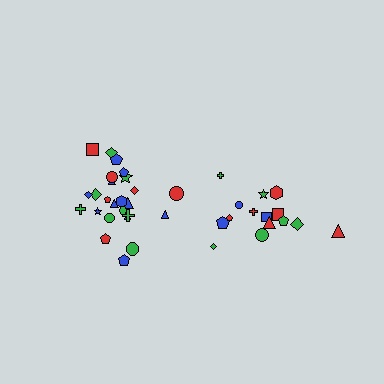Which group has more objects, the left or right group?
The left group.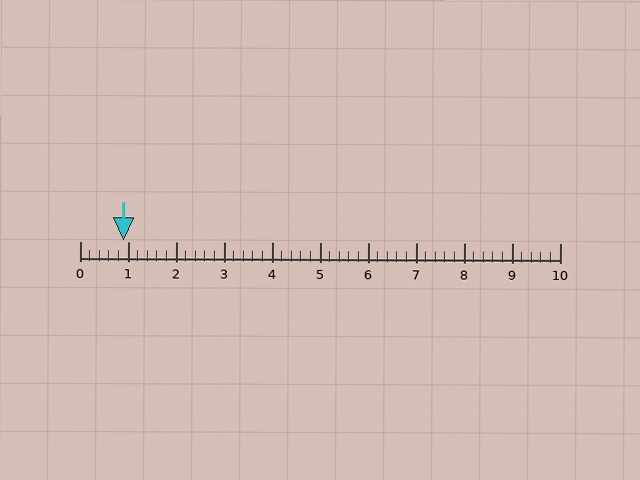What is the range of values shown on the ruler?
The ruler shows values from 0 to 10.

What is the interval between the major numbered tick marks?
The major tick marks are spaced 1 units apart.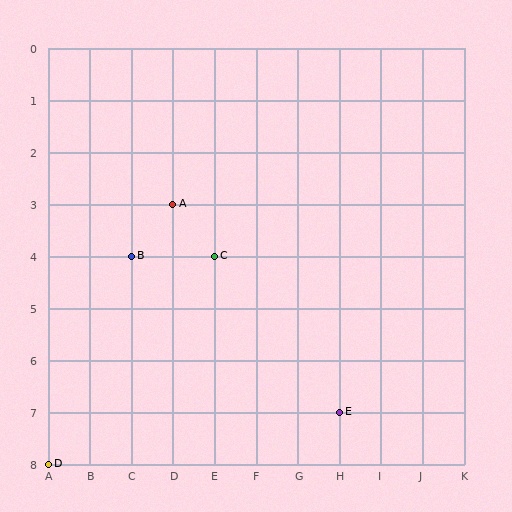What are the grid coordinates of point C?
Point C is at grid coordinates (E, 4).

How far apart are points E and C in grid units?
Points E and C are 3 columns and 3 rows apart (about 4.2 grid units diagonally).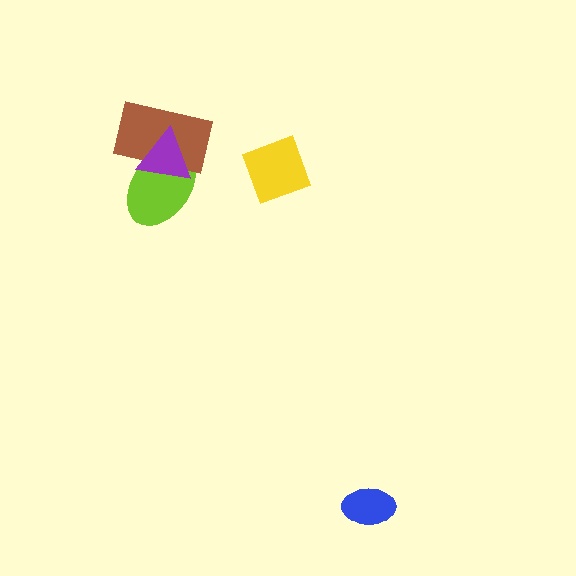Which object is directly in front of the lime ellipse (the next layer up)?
The brown rectangle is directly in front of the lime ellipse.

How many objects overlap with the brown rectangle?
2 objects overlap with the brown rectangle.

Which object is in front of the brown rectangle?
The purple triangle is in front of the brown rectangle.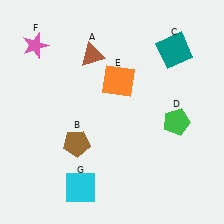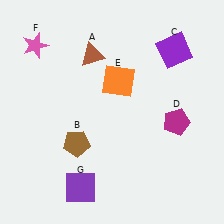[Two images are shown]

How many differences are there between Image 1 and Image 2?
There are 3 differences between the two images.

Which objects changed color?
C changed from teal to purple. D changed from green to magenta. G changed from cyan to purple.